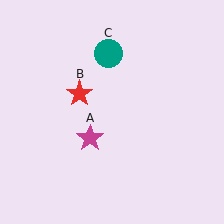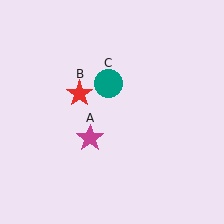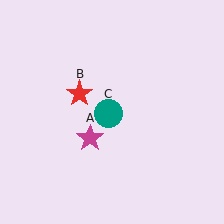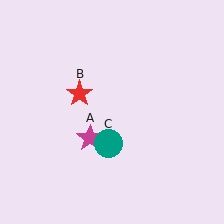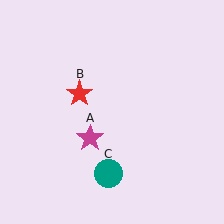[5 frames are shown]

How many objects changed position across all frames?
1 object changed position: teal circle (object C).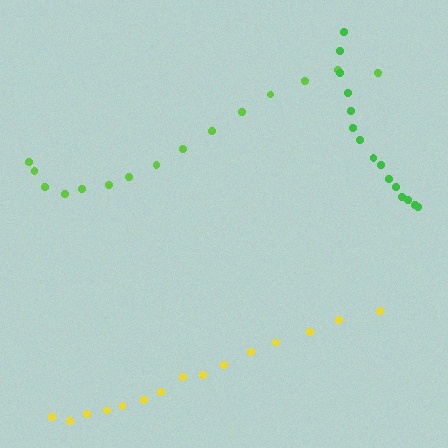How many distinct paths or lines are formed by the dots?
There are 3 distinct paths.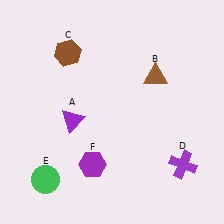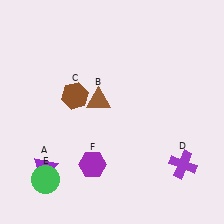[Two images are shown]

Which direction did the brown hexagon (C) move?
The brown hexagon (C) moved down.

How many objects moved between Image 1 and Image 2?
3 objects moved between the two images.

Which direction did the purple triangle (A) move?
The purple triangle (A) moved down.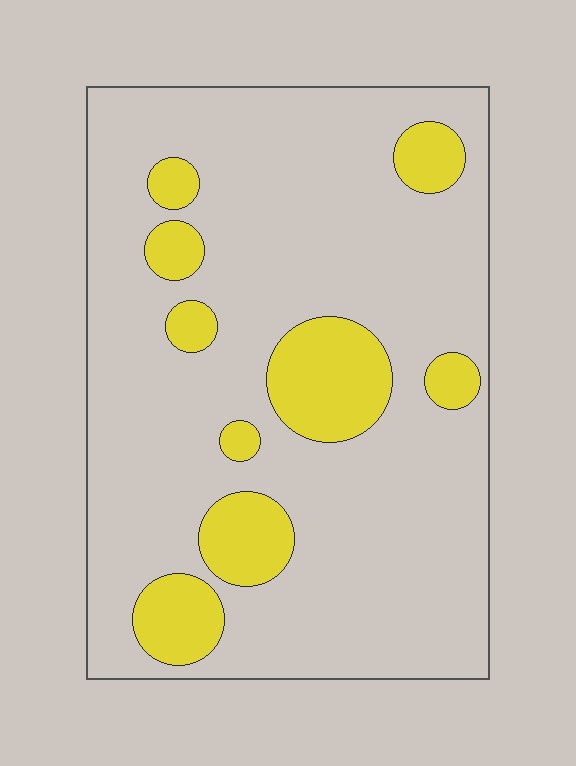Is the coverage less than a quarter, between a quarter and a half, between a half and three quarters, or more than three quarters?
Less than a quarter.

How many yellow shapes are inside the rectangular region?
9.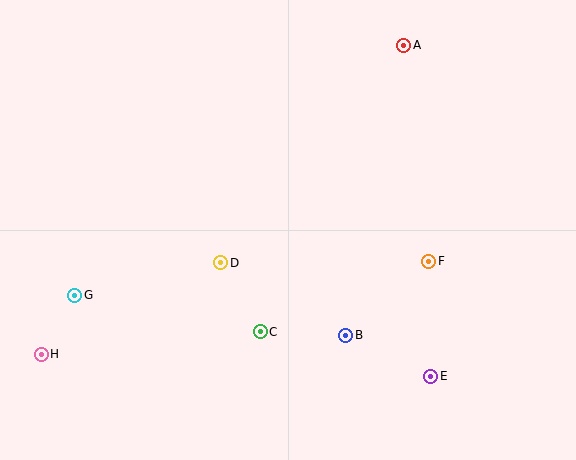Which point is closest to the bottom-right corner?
Point E is closest to the bottom-right corner.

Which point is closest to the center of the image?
Point D at (221, 263) is closest to the center.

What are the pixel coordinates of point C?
Point C is at (260, 332).